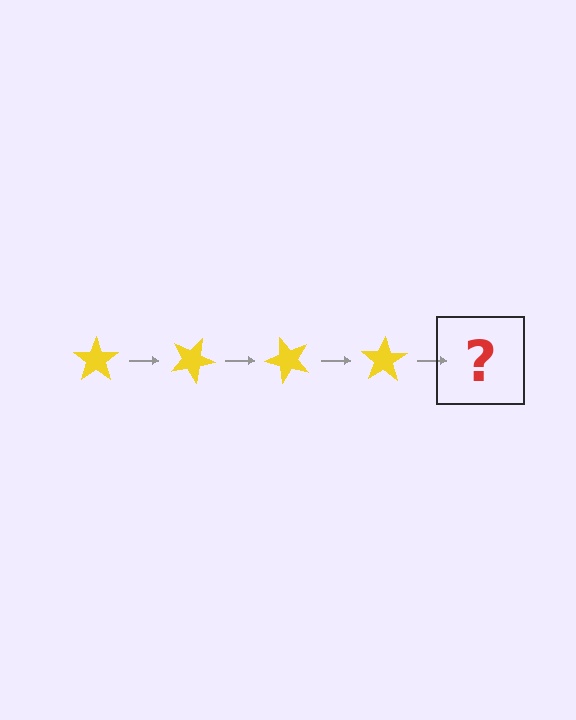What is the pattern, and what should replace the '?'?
The pattern is that the star rotates 25 degrees each step. The '?' should be a yellow star rotated 100 degrees.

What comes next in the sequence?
The next element should be a yellow star rotated 100 degrees.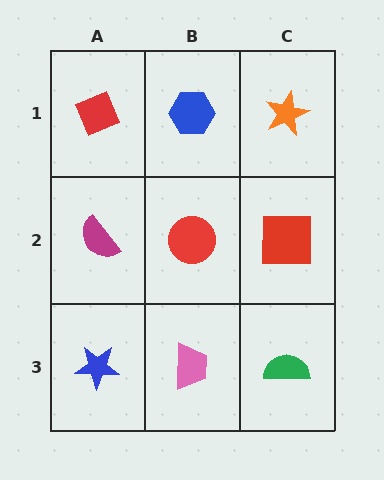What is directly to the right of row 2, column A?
A red circle.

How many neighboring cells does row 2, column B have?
4.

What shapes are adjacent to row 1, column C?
A red square (row 2, column C), a blue hexagon (row 1, column B).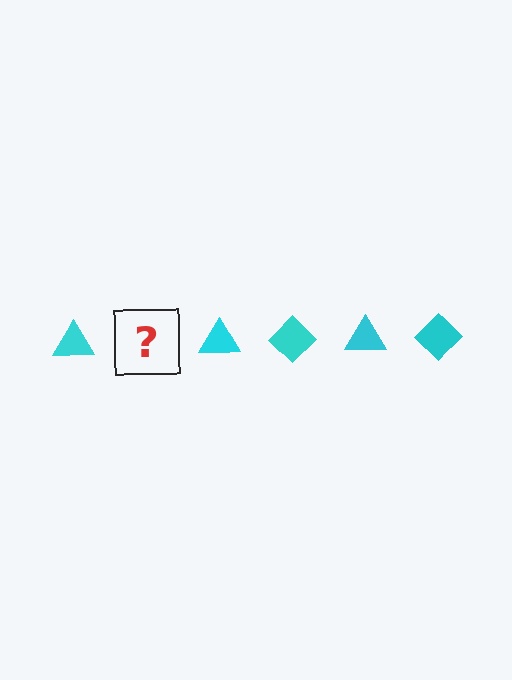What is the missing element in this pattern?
The missing element is a cyan diamond.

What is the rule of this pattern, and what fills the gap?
The rule is that the pattern cycles through triangle, diamond shapes in cyan. The gap should be filled with a cyan diamond.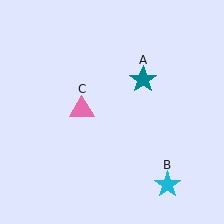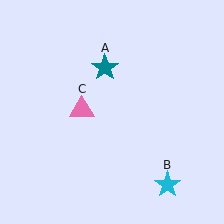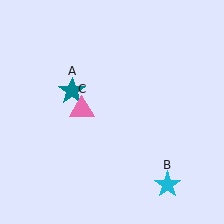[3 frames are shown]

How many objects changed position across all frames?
1 object changed position: teal star (object A).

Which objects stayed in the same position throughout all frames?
Cyan star (object B) and pink triangle (object C) remained stationary.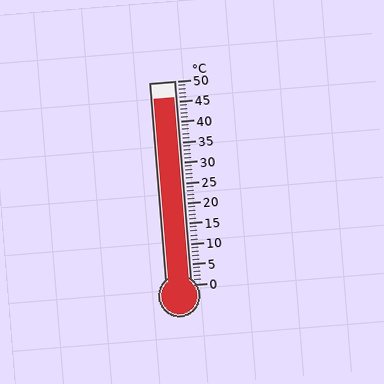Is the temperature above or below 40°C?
The temperature is above 40°C.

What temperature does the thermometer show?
The thermometer shows approximately 46°C.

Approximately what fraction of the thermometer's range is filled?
The thermometer is filled to approximately 90% of its range.